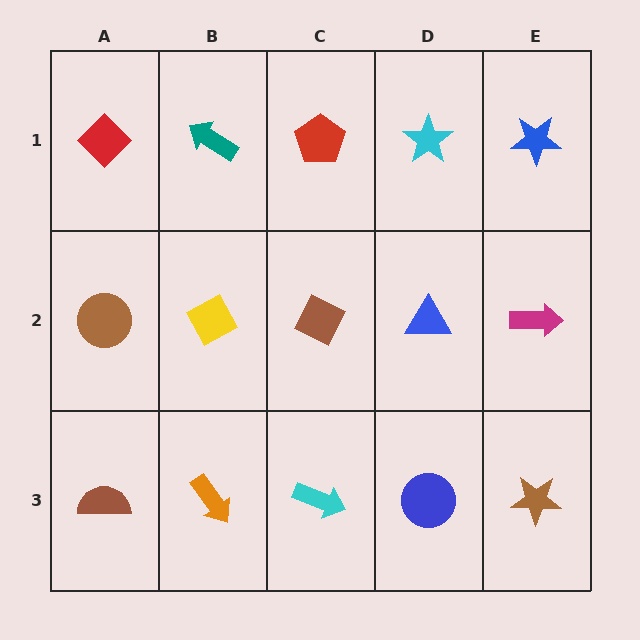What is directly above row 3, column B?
A yellow diamond.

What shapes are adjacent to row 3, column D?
A blue triangle (row 2, column D), a cyan arrow (row 3, column C), a brown star (row 3, column E).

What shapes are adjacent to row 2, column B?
A teal arrow (row 1, column B), an orange arrow (row 3, column B), a brown circle (row 2, column A), a brown diamond (row 2, column C).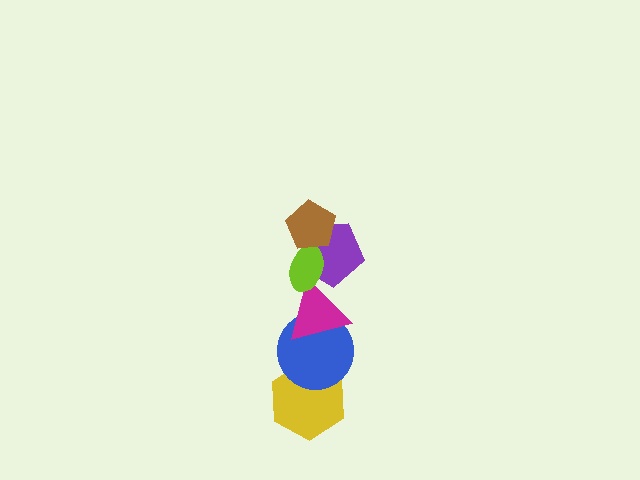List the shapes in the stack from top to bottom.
From top to bottom: the brown pentagon, the lime ellipse, the purple pentagon, the magenta triangle, the blue circle, the yellow hexagon.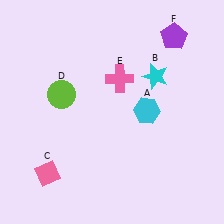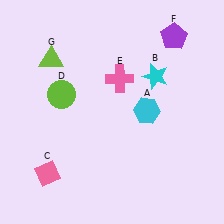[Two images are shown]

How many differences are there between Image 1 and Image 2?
There is 1 difference between the two images.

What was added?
A lime triangle (G) was added in Image 2.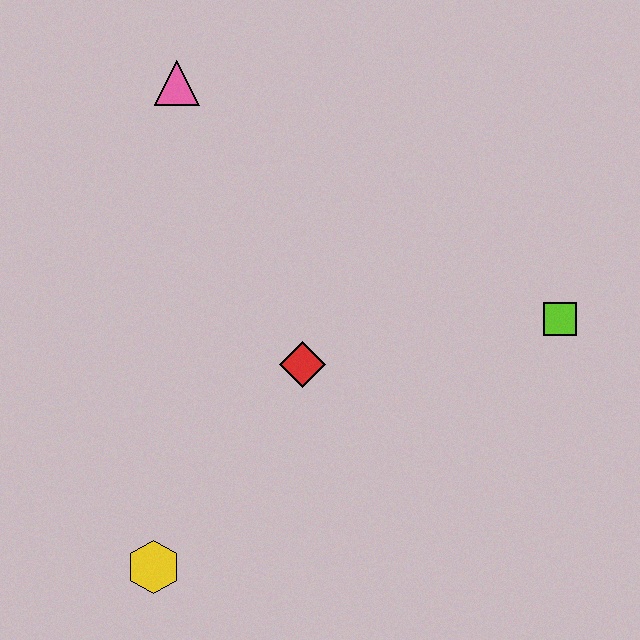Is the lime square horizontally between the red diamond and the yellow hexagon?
No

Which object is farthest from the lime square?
The yellow hexagon is farthest from the lime square.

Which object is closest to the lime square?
The red diamond is closest to the lime square.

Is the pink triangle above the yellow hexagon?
Yes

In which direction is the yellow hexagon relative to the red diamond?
The yellow hexagon is below the red diamond.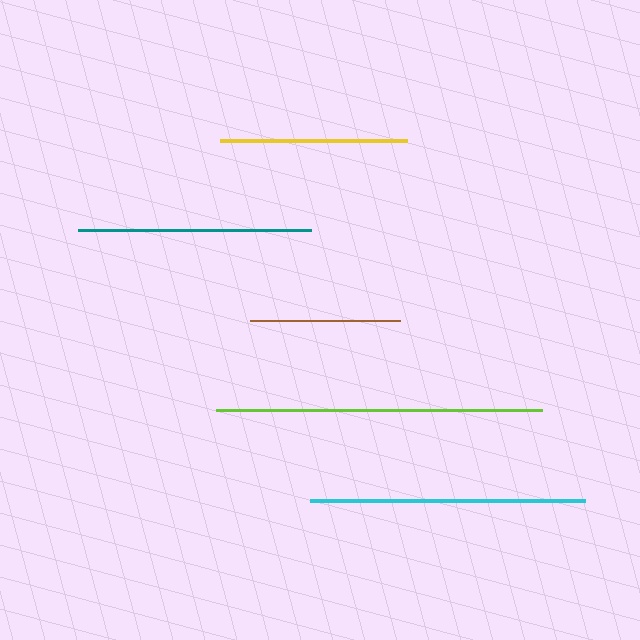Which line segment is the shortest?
The brown line is the shortest at approximately 150 pixels.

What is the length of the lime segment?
The lime segment is approximately 326 pixels long.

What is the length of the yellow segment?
The yellow segment is approximately 187 pixels long.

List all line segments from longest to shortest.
From longest to shortest: lime, cyan, teal, yellow, brown.